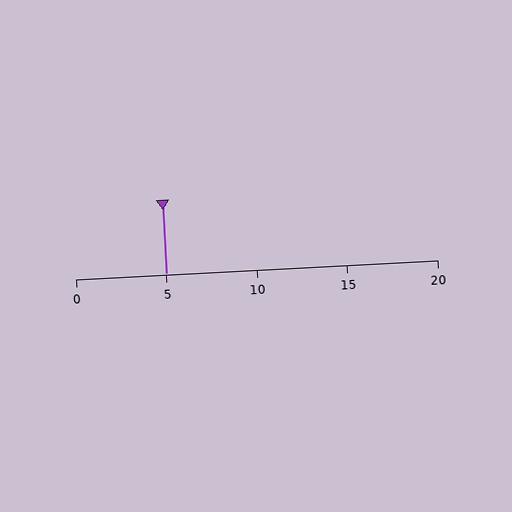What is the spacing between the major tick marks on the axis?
The major ticks are spaced 5 apart.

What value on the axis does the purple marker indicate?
The marker indicates approximately 5.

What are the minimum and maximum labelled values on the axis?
The axis runs from 0 to 20.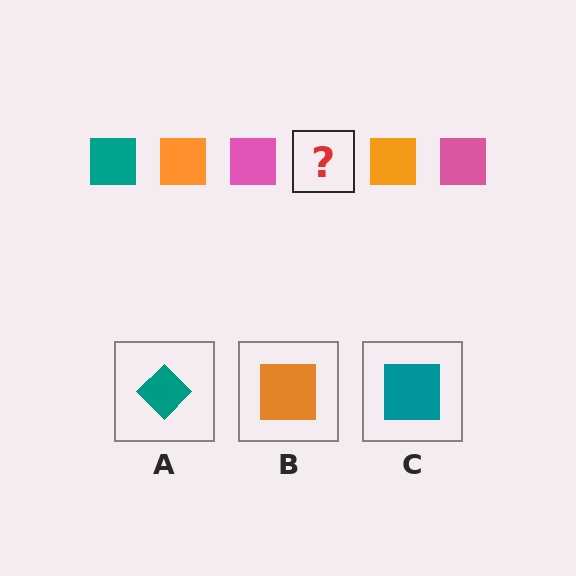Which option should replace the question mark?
Option C.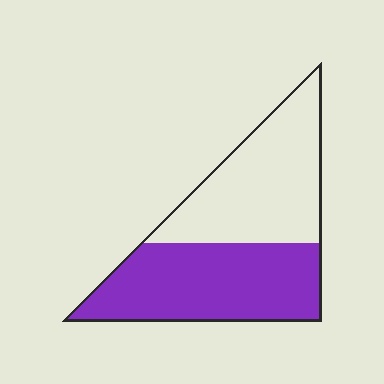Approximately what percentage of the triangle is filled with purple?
Approximately 50%.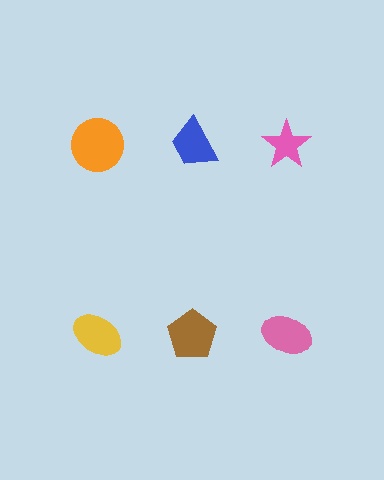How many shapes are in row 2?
3 shapes.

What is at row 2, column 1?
A yellow ellipse.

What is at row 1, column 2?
A blue trapezoid.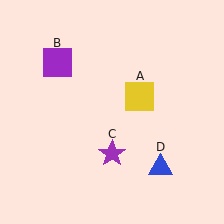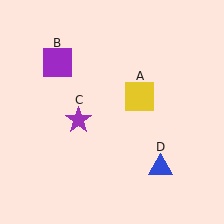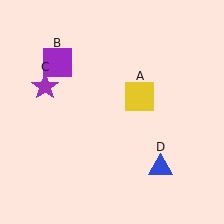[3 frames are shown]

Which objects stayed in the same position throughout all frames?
Yellow square (object A) and purple square (object B) and blue triangle (object D) remained stationary.